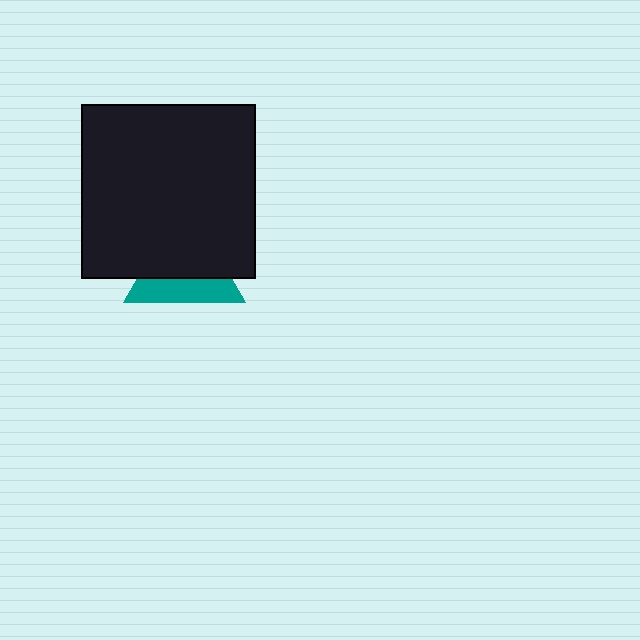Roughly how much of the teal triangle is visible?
A small part of it is visible (roughly 40%).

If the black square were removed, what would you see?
You would see the complete teal triangle.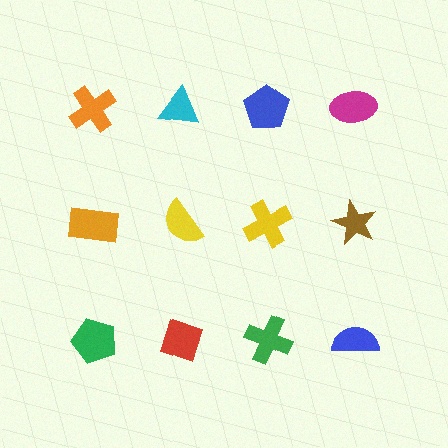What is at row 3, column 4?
A blue semicircle.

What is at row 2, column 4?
A brown star.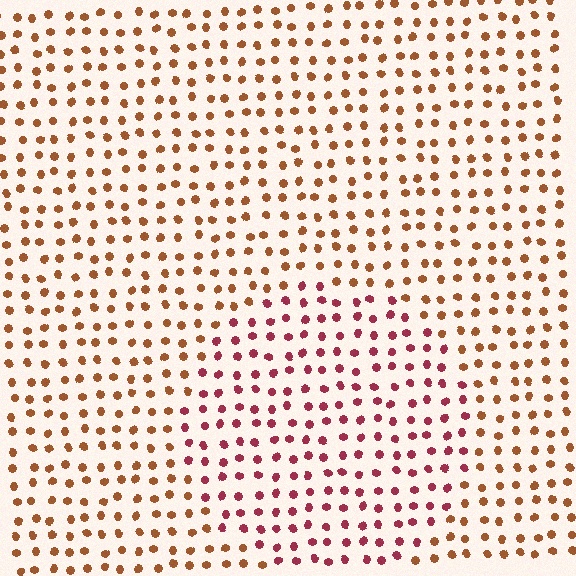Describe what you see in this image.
The image is filled with small brown elements in a uniform arrangement. A circle-shaped region is visible where the elements are tinted to a slightly different hue, forming a subtle color boundary.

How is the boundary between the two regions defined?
The boundary is defined purely by a slight shift in hue (about 39 degrees). Spacing, size, and orientation are identical on both sides.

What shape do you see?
I see a circle.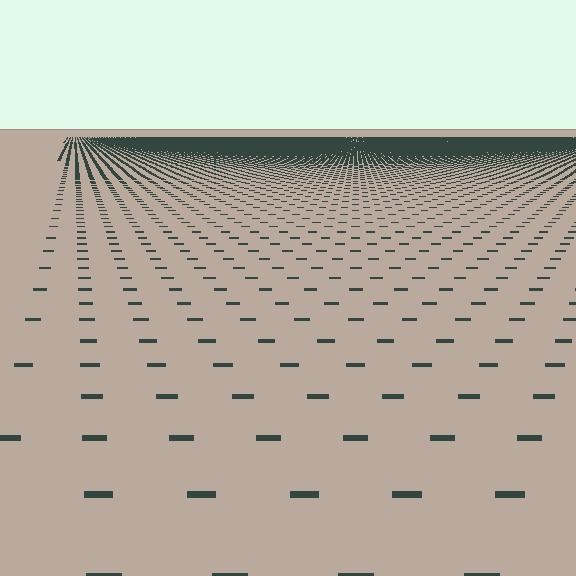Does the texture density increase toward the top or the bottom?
Density increases toward the top.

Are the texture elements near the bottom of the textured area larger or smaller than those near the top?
Larger. Near the bottom, elements are closer to the viewer and appear at a bigger on-screen size.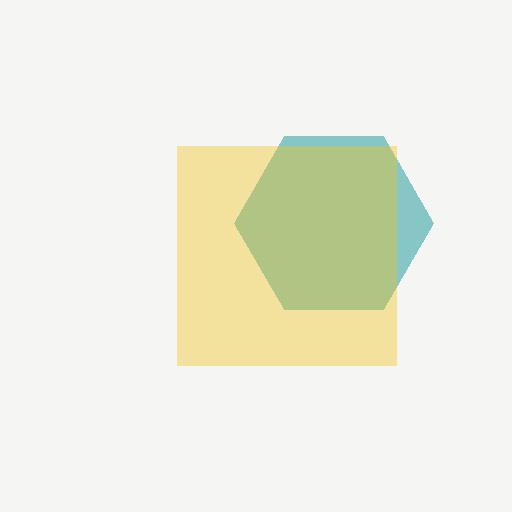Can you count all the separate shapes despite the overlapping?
Yes, there are 2 separate shapes.